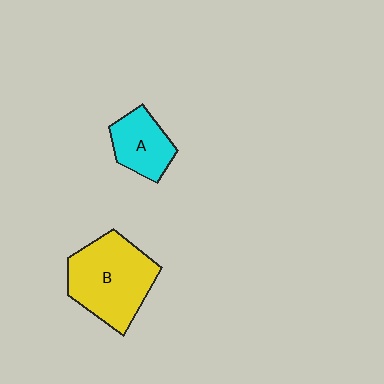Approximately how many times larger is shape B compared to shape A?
Approximately 1.9 times.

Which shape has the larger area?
Shape B (yellow).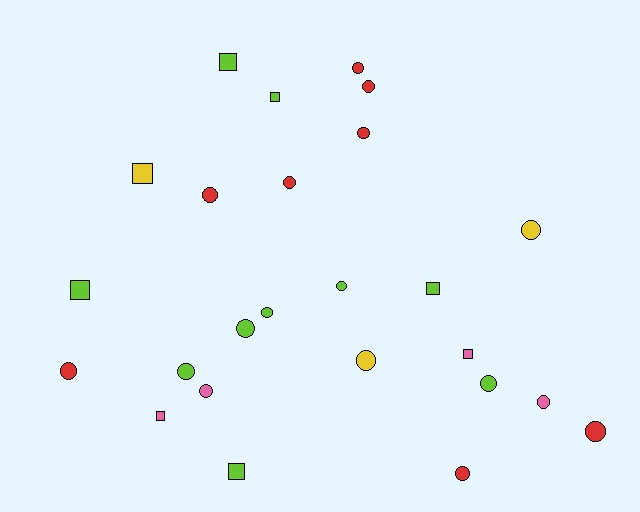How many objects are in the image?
There are 25 objects.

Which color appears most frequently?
Lime, with 10 objects.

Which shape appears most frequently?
Circle, with 17 objects.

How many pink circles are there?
There are 2 pink circles.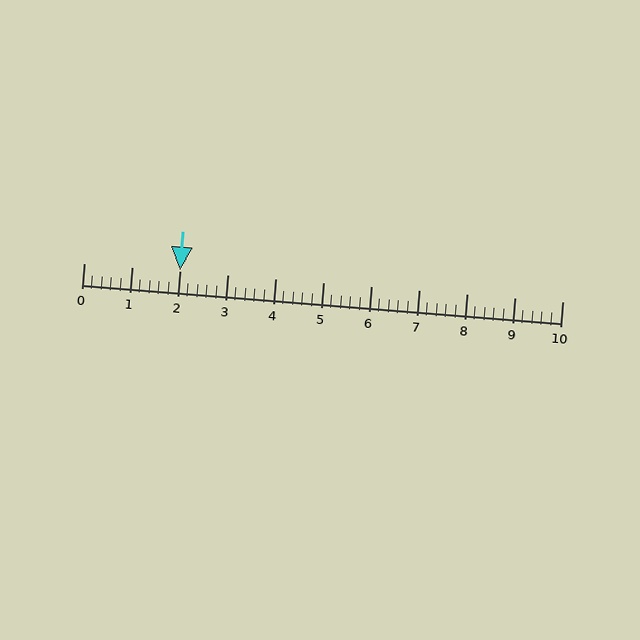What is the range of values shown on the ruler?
The ruler shows values from 0 to 10.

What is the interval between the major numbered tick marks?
The major tick marks are spaced 1 units apart.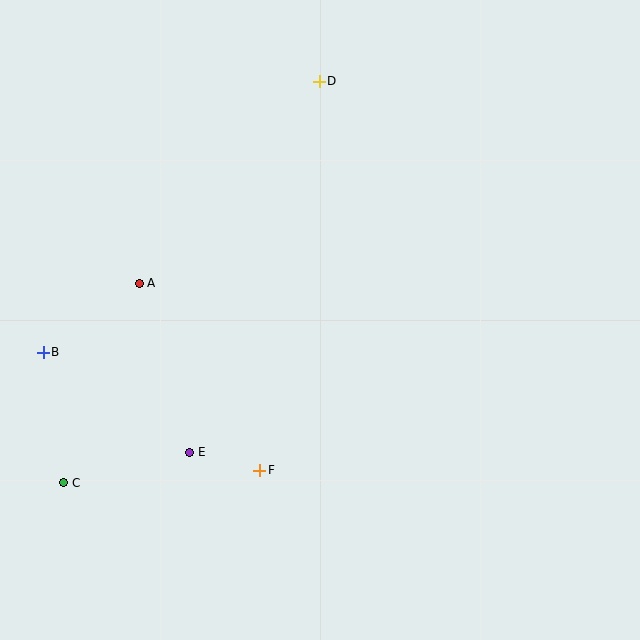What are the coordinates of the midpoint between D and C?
The midpoint between D and C is at (191, 282).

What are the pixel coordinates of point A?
Point A is at (139, 283).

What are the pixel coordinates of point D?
Point D is at (319, 81).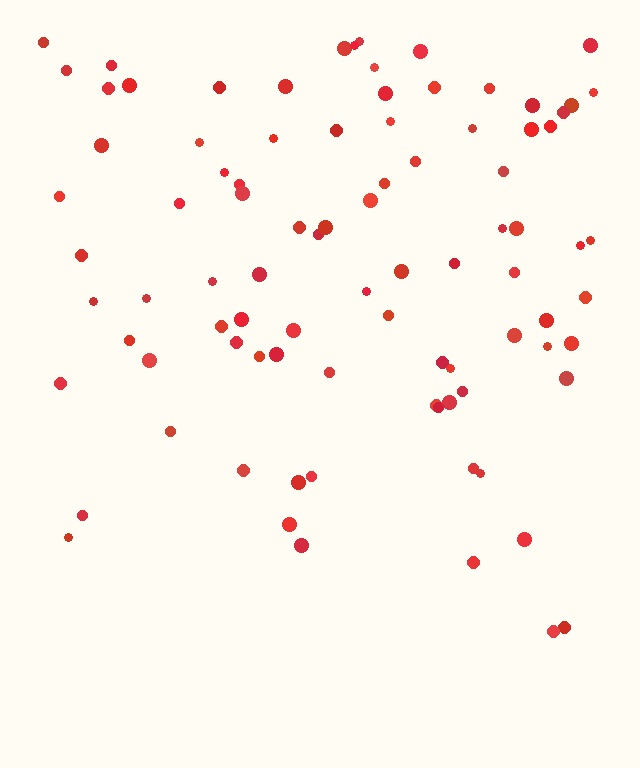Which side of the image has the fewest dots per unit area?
The bottom.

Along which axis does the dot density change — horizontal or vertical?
Vertical.